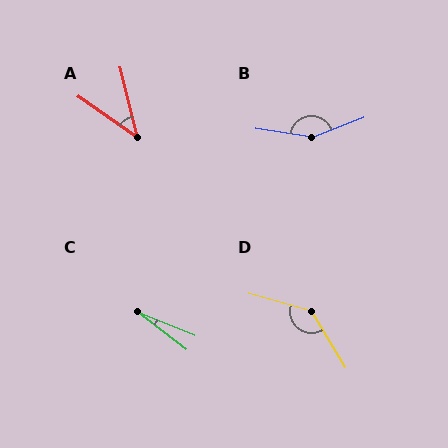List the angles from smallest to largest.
C (16°), A (42°), D (136°), B (150°).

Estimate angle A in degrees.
Approximately 42 degrees.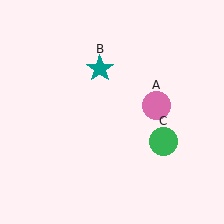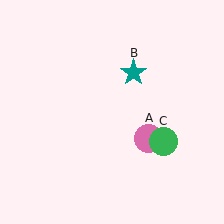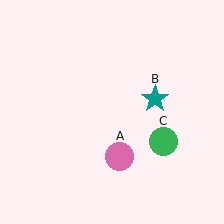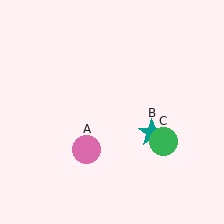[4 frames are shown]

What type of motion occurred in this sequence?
The pink circle (object A), teal star (object B) rotated clockwise around the center of the scene.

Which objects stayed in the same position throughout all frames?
Green circle (object C) remained stationary.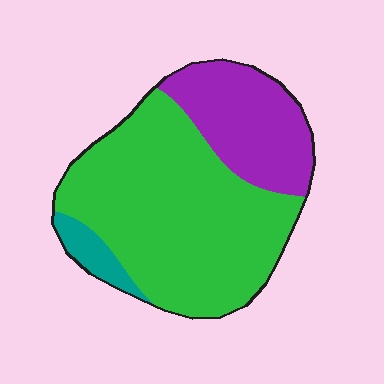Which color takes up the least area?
Teal, at roughly 5%.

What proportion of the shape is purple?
Purple covers roughly 25% of the shape.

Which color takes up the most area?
Green, at roughly 65%.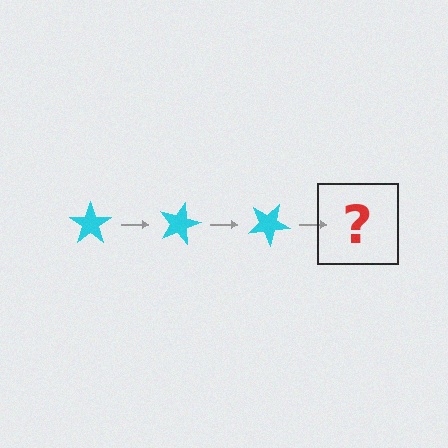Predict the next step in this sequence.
The next step is a cyan star rotated 45 degrees.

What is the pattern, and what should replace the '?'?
The pattern is that the star rotates 15 degrees each step. The '?' should be a cyan star rotated 45 degrees.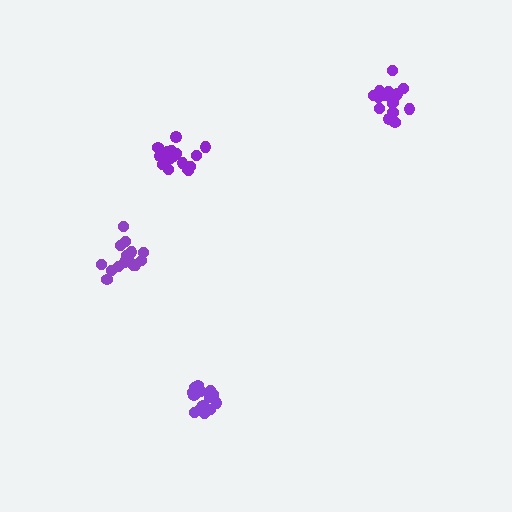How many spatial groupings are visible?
There are 4 spatial groupings.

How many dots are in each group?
Group 1: 18 dots, Group 2: 16 dots, Group 3: 18 dots, Group 4: 17 dots (69 total).